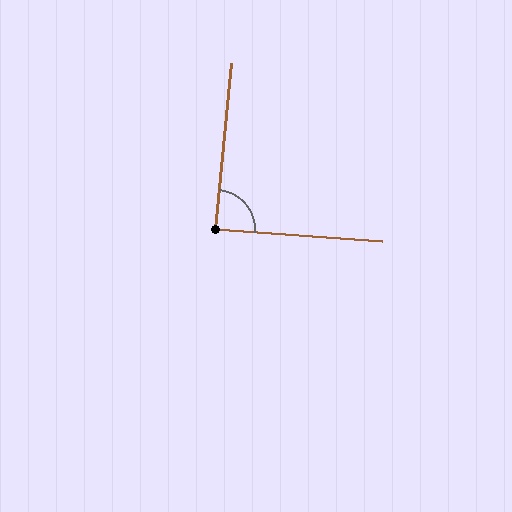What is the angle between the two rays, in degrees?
Approximately 89 degrees.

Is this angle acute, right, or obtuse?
It is approximately a right angle.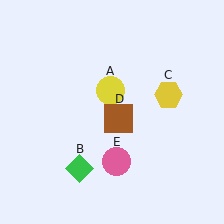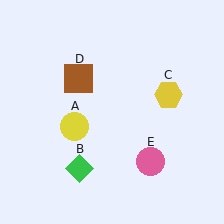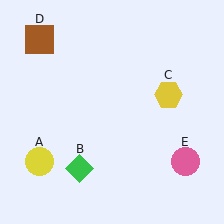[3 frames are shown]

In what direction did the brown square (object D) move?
The brown square (object D) moved up and to the left.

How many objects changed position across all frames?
3 objects changed position: yellow circle (object A), brown square (object D), pink circle (object E).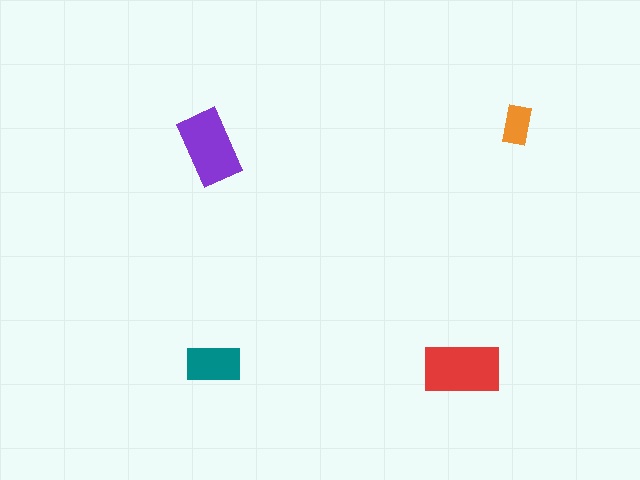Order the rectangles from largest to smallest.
the red one, the purple one, the teal one, the orange one.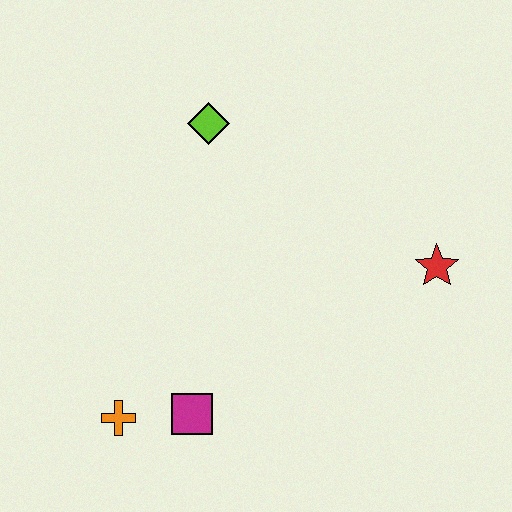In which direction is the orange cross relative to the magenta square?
The orange cross is to the left of the magenta square.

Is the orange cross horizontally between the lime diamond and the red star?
No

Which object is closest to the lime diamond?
The red star is closest to the lime diamond.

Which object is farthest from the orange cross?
The red star is farthest from the orange cross.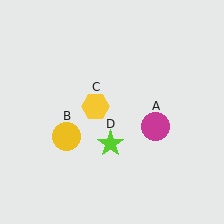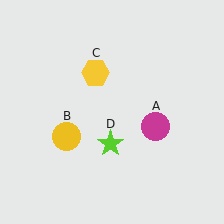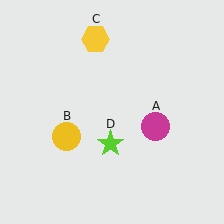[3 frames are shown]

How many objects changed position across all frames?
1 object changed position: yellow hexagon (object C).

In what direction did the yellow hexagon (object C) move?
The yellow hexagon (object C) moved up.